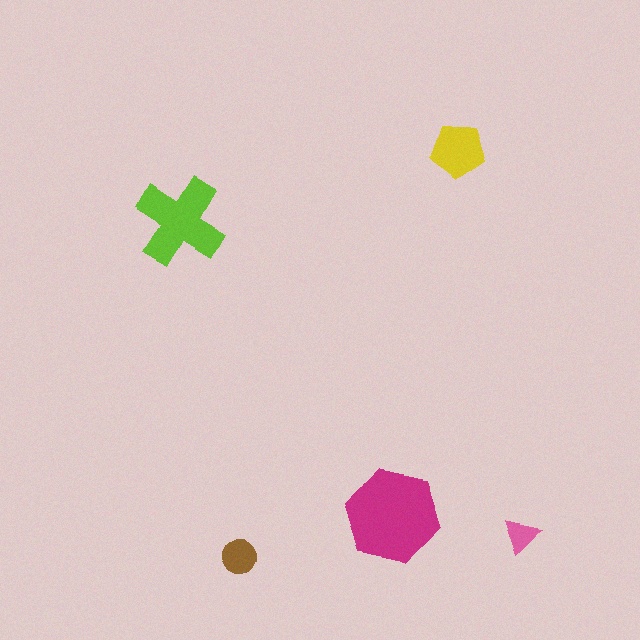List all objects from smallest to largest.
The pink triangle, the brown circle, the yellow pentagon, the lime cross, the magenta hexagon.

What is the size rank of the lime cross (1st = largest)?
2nd.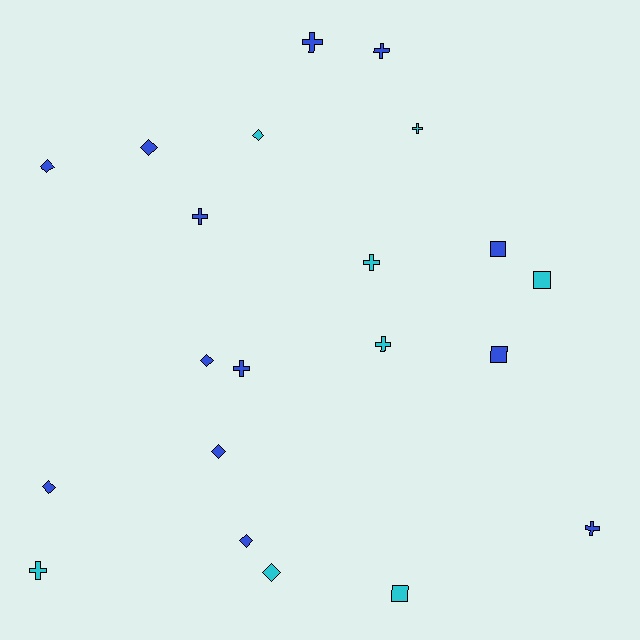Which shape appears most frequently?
Cross, with 9 objects.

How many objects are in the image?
There are 21 objects.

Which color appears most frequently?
Blue, with 13 objects.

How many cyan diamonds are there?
There are 2 cyan diamonds.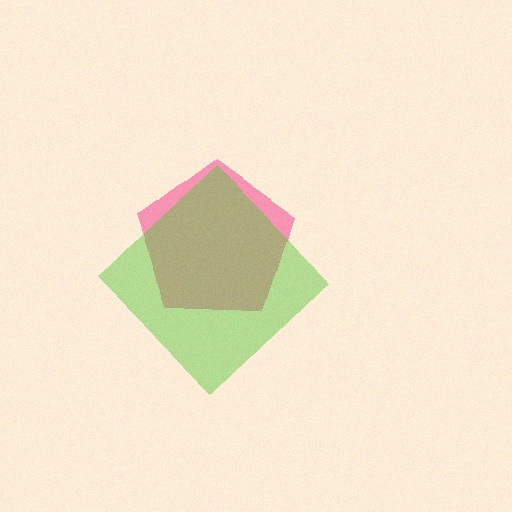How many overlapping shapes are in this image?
There are 2 overlapping shapes in the image.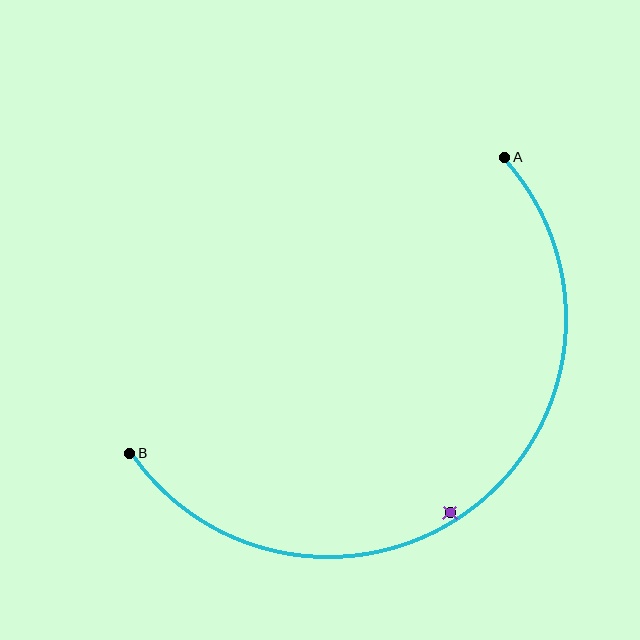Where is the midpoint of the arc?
The arc midpoint is the point on the curve farthest from the straight line joining A and B. It sits below and to the right of that line.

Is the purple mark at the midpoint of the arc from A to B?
No — the purple mark does not lie on the arc at all. It sits slightly inside the curve.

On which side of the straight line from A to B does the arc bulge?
The arc bulges below and to the right of the straight line connecting A and B.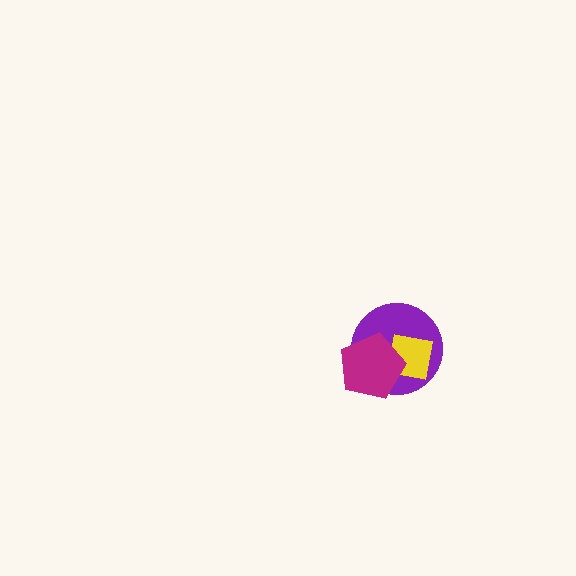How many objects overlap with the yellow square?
2 objects overlap with the yellow square.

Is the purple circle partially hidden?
Yes, it is partially covered by another shape.